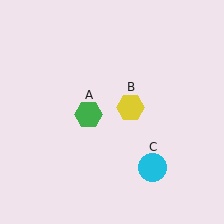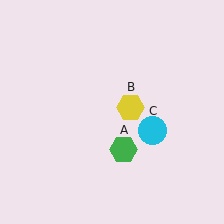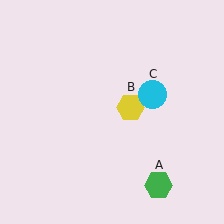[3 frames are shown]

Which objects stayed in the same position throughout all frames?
Yellow hexagon (object B) remained stationary.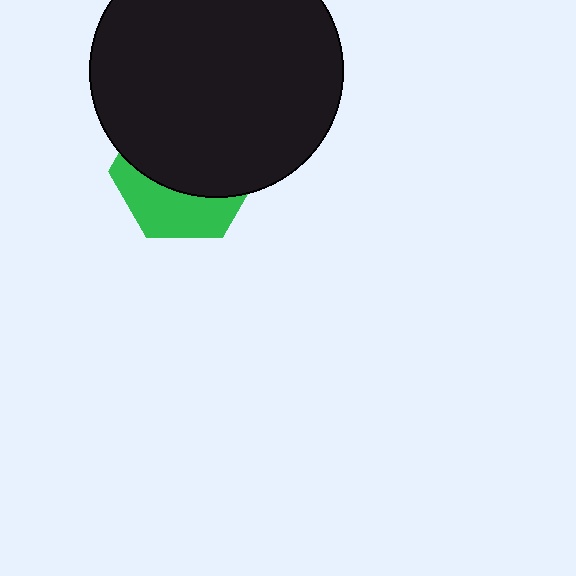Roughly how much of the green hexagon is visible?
A small part of it is visible (roughly 36%).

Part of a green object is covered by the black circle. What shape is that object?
It is a hexagon.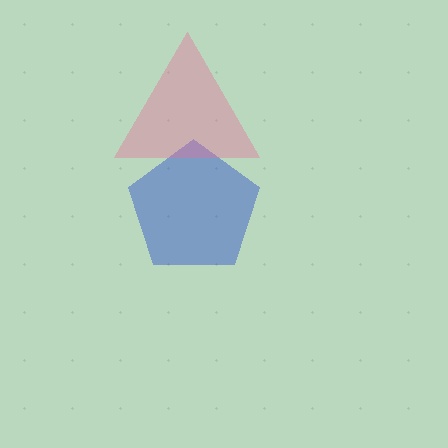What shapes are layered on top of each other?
The layered shapes are: a blue pentagon, a pink triangle.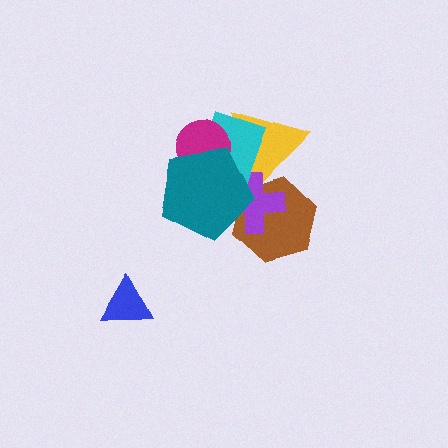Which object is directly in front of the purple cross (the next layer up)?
The cyan rectangle is directly in front of the purple cross.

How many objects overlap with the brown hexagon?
4 objects overlap with the brown hexagon.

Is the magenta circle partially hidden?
Yes, it is partially covered by another shape.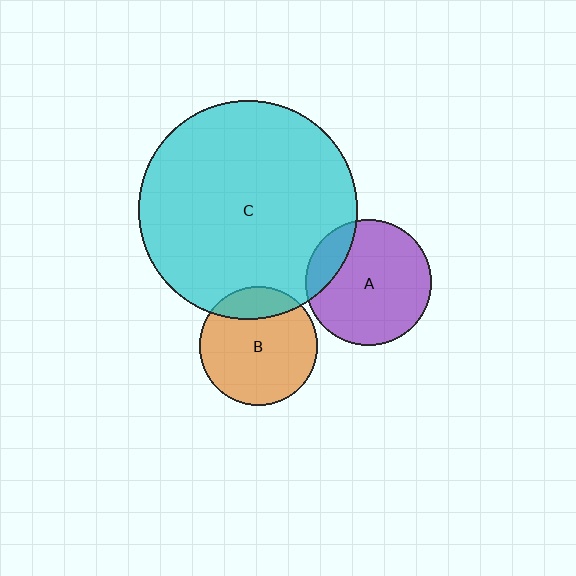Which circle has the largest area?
Circle C (cyan).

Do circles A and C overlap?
Yes.